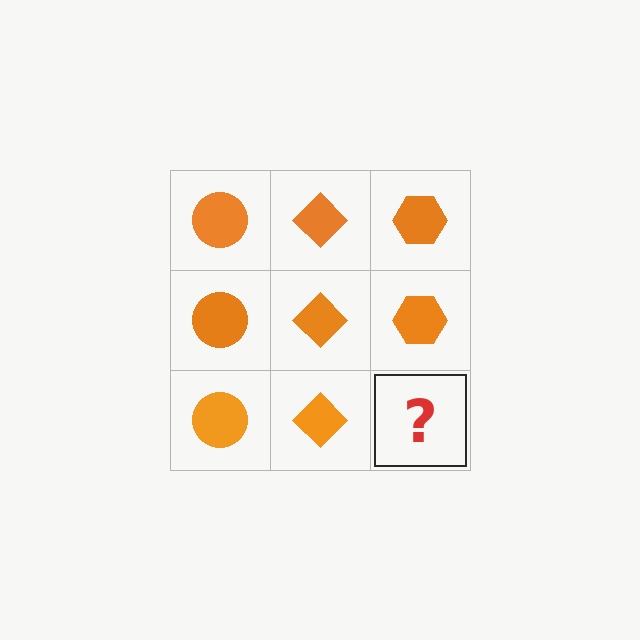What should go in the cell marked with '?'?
The missing cell should contain an orange hexagon.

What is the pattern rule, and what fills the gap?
The rule is that each column has a consistent shape. The gap should be filled with an orange hexagon.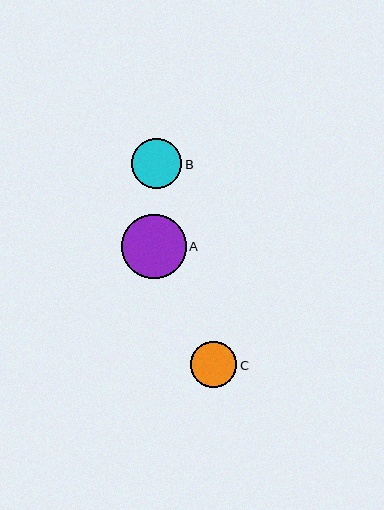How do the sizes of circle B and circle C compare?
Circle B and circle C are approximately the same size.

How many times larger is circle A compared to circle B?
Circle A is approximately 1.3 times the size of circle B.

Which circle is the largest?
Circle A is the largest with a size of approximately 65 pixels.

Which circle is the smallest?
Circle C is the smallest with a size of approximately 46 pixels.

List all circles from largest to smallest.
From largest to smallest: A, B, C.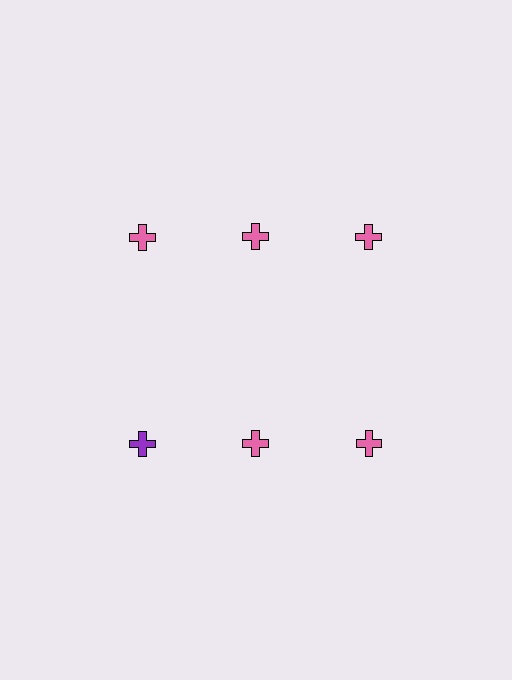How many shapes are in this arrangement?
There are 6 shapes arranged in a grid pattern.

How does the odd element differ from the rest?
It has a different color: purple instead of pink.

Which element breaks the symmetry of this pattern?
The purple cross in the second row, leftmost column breaks the symmetry. All other shapes are pink crosses.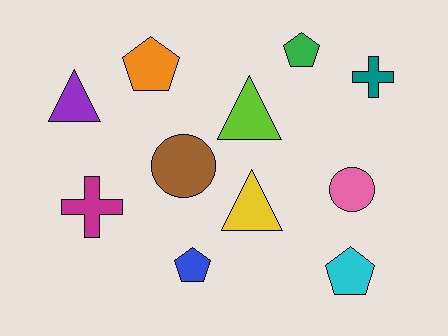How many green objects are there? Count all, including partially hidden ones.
There is 1 green object.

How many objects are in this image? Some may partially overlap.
There are 11 objects.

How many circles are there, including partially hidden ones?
There are 2 circles.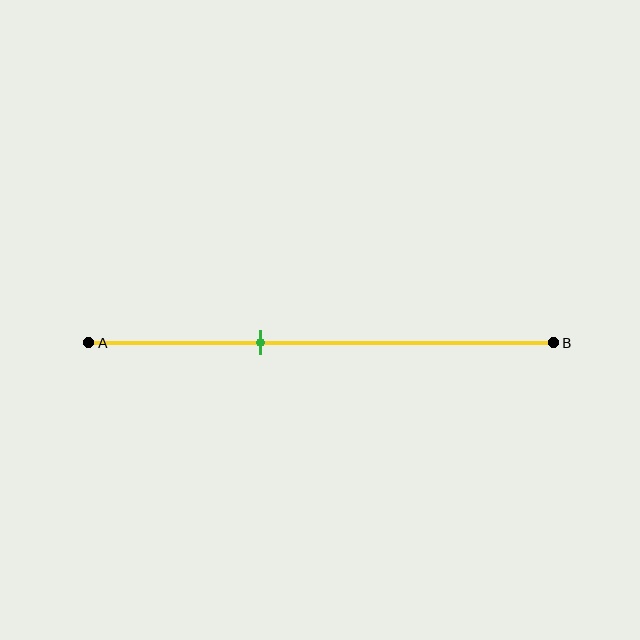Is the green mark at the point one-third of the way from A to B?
No, the mark is at about 35% from A, not at the 33% one-third point.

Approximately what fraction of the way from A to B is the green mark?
The green mark is approximately 35% of the way from A to B.